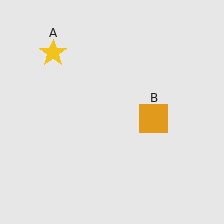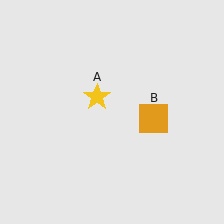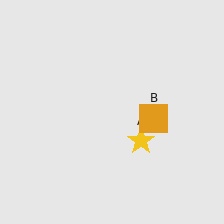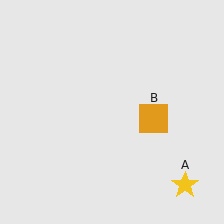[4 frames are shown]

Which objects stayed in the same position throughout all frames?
Orange square (object B) remained stationary.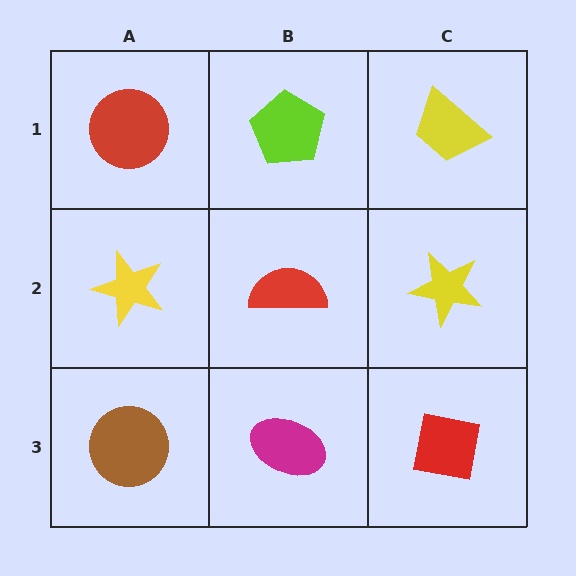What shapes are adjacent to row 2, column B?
A lime pentagon (row 1, column B), a magenta ellipse (row 3, column B), a yellow star (row 2, column A), a yellow star (row 2, column C).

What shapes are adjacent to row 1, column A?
A yellow star (row 2, column A), a lime pentagon (row 1, column B).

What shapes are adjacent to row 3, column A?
A yellow star (row 2, column A), a magenta ellipse (row 3, column B).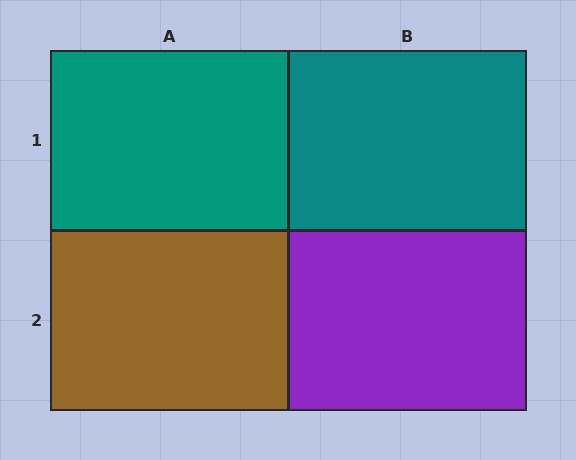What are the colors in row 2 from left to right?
Brown, purple.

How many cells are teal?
2 cells are teal.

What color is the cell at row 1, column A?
Teal.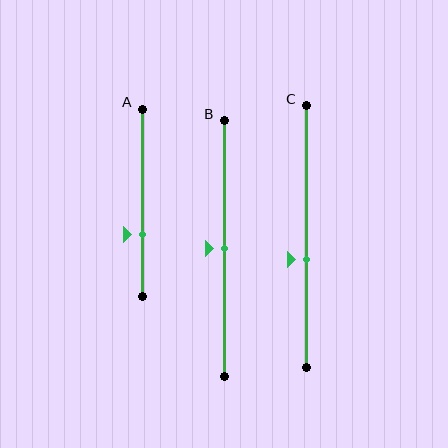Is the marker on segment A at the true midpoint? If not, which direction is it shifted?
No, the marker on segment A is shifted downward by about 17% of the segment length.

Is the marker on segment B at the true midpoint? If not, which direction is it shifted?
Yes, the marker on segment B is at the true midpoint.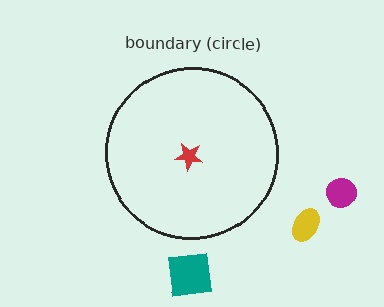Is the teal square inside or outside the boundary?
Outside.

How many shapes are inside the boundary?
1 inside, 3 outside.